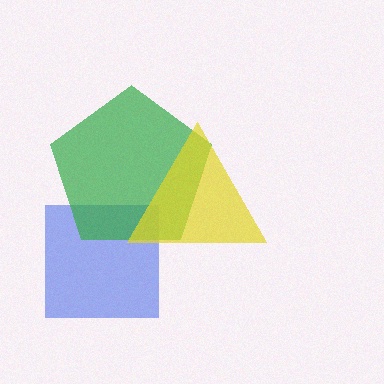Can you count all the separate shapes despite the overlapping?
Yes, there are 3 separate shapes.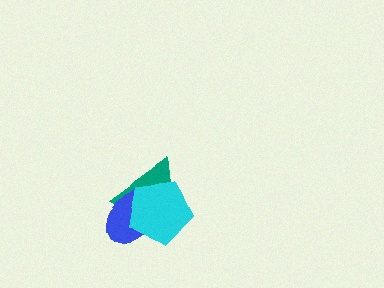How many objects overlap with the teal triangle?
2 objects overlap with the teal triangle.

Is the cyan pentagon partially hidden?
No, no other shape covers it.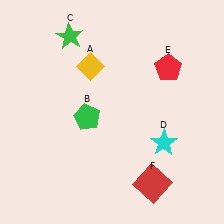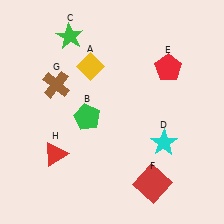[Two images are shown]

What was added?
A brown cross (G), a red triangle (H) were added in Image 2.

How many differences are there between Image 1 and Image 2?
There are 2 differences between the two images.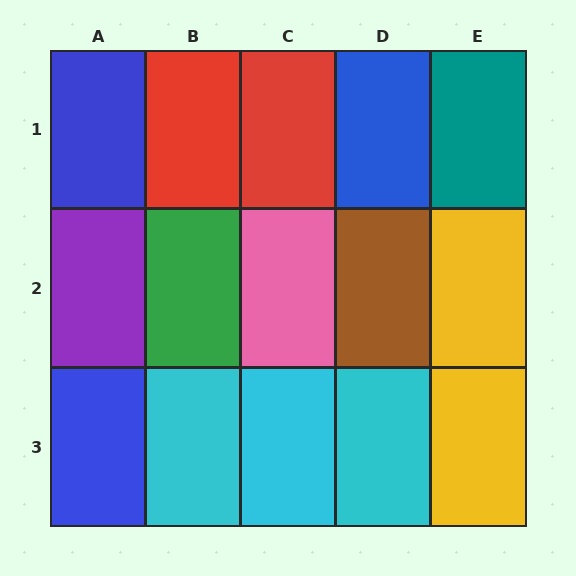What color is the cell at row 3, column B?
Cyan.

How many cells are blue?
3 cells are blue.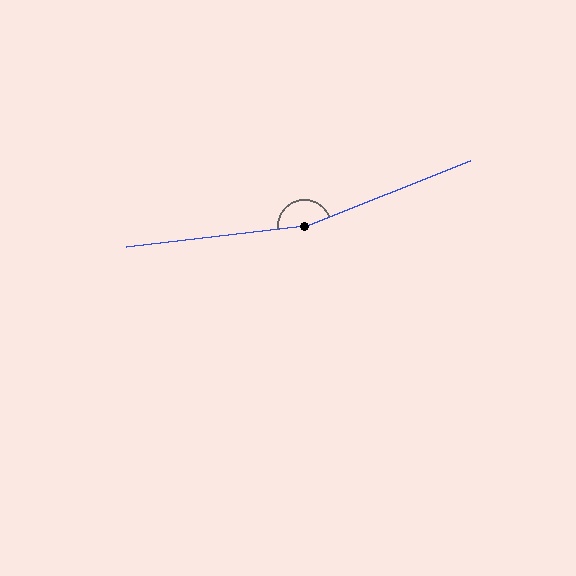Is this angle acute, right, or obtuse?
It is obtuse.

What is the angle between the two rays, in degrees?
Approximately 165 degrees.